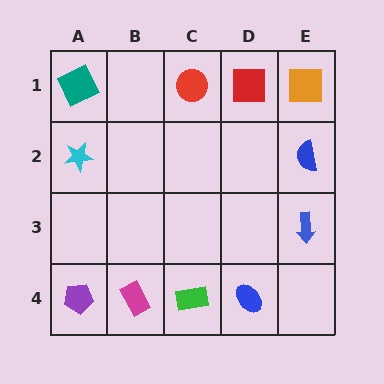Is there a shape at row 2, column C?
No, that cell is empty.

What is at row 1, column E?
An orange square.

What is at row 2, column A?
A cyan star.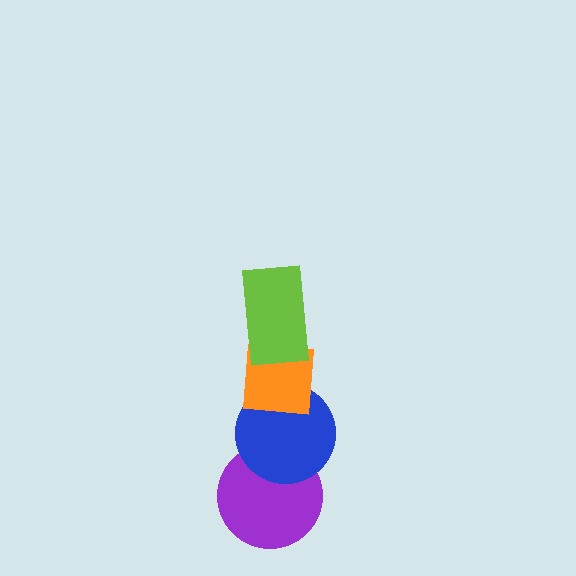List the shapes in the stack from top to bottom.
From top to bottom: the lime rectangle, the orange square, the blue circle, the purple circle.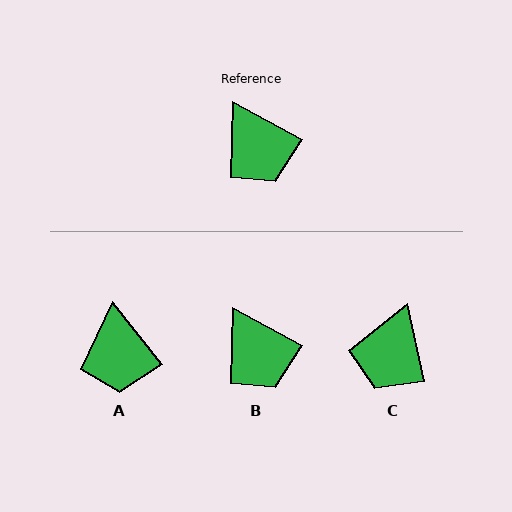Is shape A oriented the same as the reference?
No, it is off by about 24 degrees.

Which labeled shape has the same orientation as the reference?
B.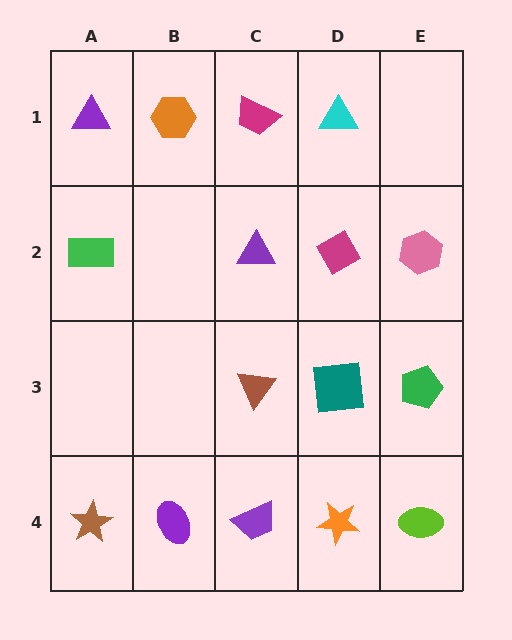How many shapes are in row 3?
3 shapes.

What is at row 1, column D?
A cyan triangle.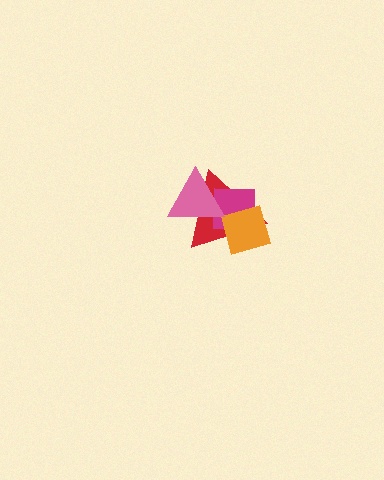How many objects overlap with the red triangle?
3 objects overlap with the red triangle.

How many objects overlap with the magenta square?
3 objects overlap with the magenta square.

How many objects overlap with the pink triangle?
2 objects overlap with the pink triangle.